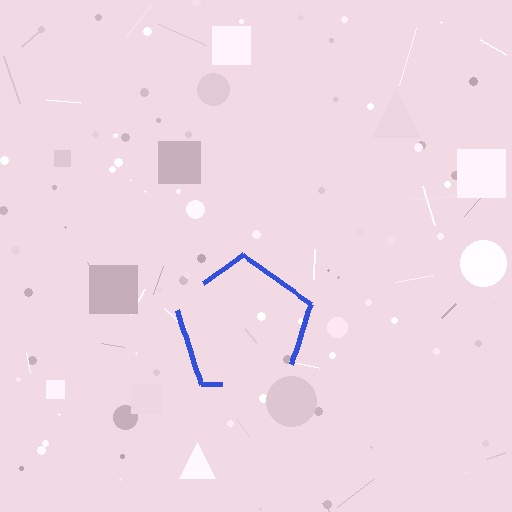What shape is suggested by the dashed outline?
The dashed outline suggests a pentagon.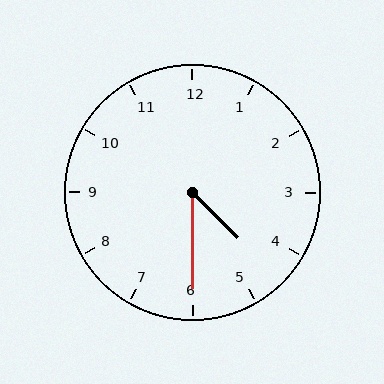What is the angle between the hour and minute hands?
Approximately 45 degrees.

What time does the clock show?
4:30.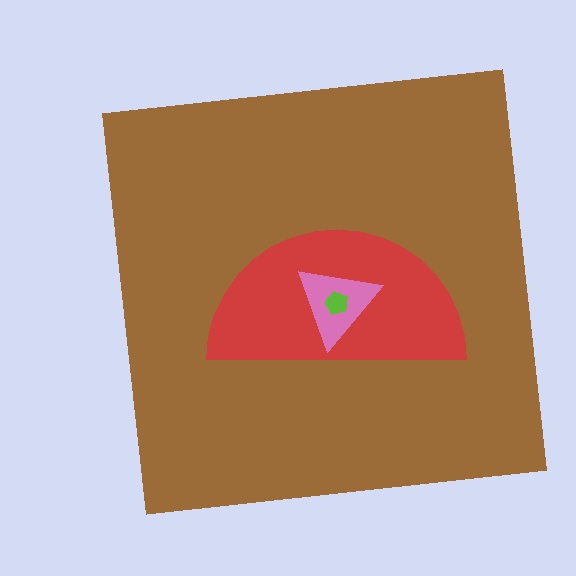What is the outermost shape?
The brown square.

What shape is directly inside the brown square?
The red semicircle.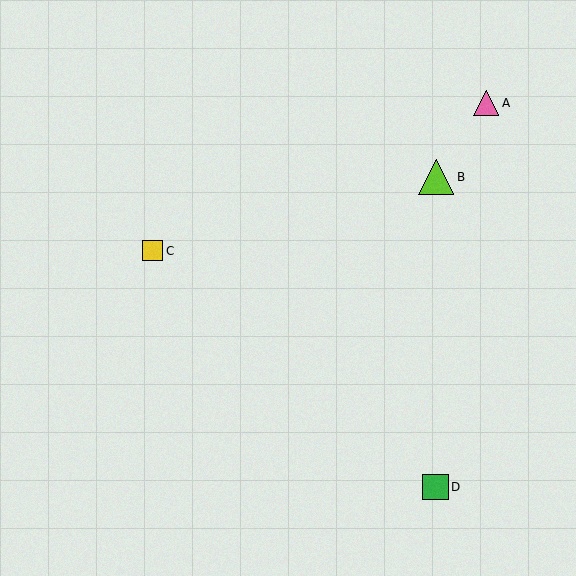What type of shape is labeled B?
Shape B is a lime triangle.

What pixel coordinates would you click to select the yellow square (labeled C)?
Click at (153, 251) to select the yellow square C.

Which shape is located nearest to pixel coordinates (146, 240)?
The yellow square (labeled C) at (153, 251) is nearest to that location.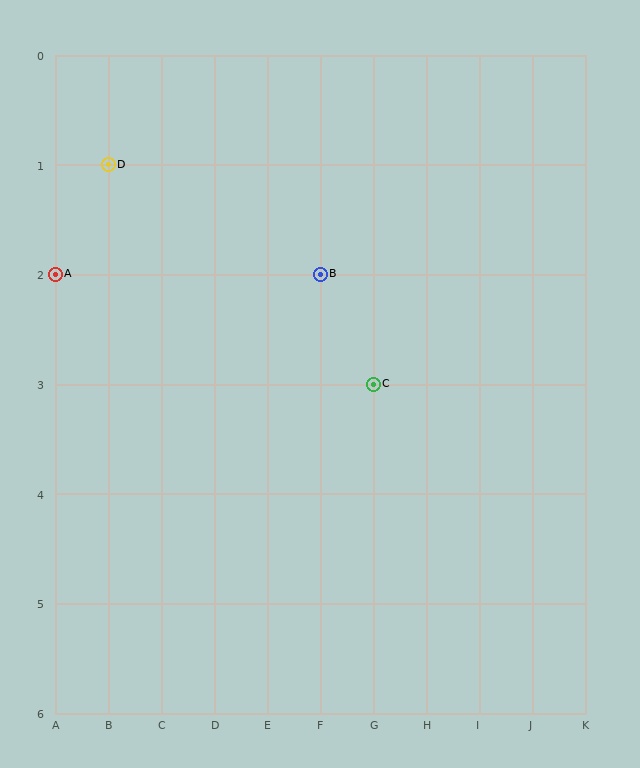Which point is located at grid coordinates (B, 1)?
Point D is at (B, 1).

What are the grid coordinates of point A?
Point A is at grid coordinates (A, 2).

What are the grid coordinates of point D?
Point D is at grid coordinates (B, 1).